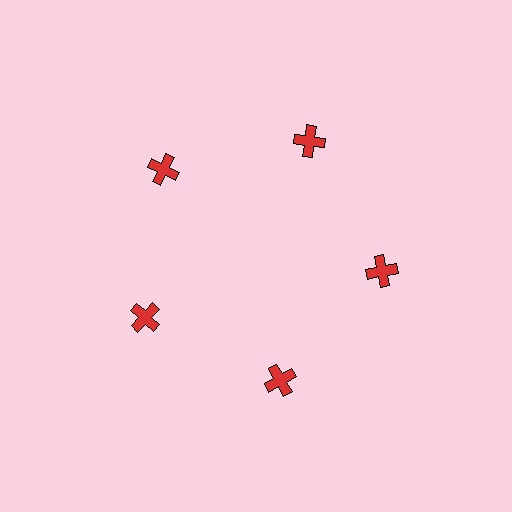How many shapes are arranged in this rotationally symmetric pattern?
There are 5 shapes, arranged in 5 groups of 1.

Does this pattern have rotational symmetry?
Yes, this pattern has 5-fold rotational symmetry. It looks the same after rotating 72 degrees around the center.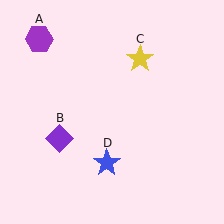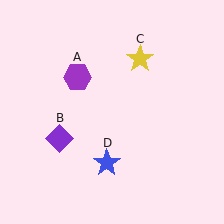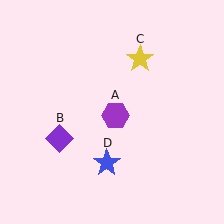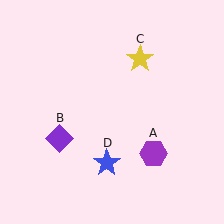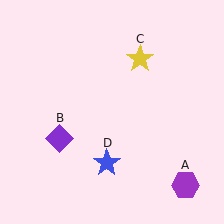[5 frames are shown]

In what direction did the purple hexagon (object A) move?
The purple hexagon (object A) moved down and to the right.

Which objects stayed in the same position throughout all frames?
Purple diamond (object B) and yellow star (object C) and blue star (object D) remained stationary.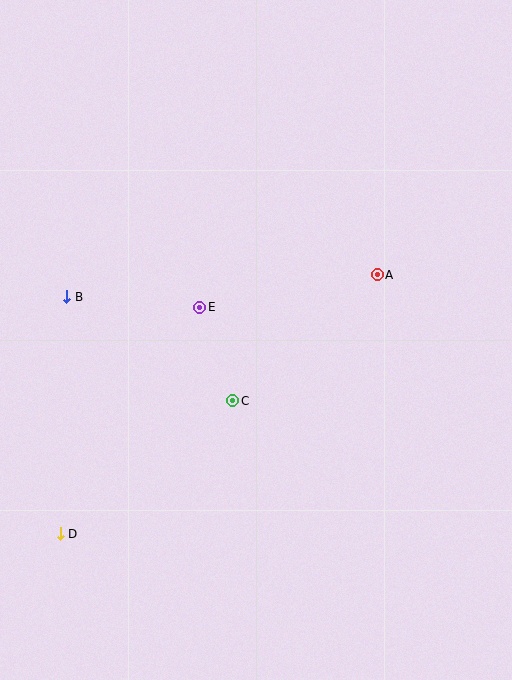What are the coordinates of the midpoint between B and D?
The midpoint between B and D is at (64, 415).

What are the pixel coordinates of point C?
Point C is at (233, 401).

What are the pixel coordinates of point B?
Point B is at (67, 297).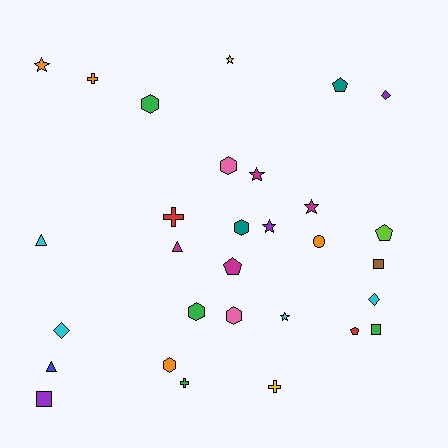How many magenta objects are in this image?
There are 4 magenta objects.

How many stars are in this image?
There are 6 stars.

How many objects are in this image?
There are 30 objects.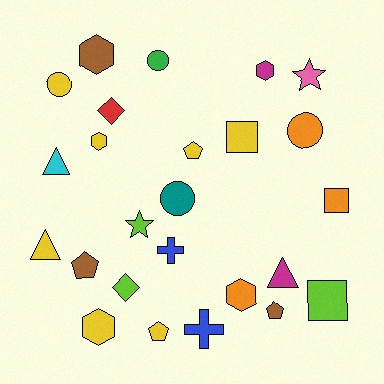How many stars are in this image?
There are 2 stars.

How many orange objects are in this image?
There are 3 orange objects.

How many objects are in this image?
There are 25 objects.